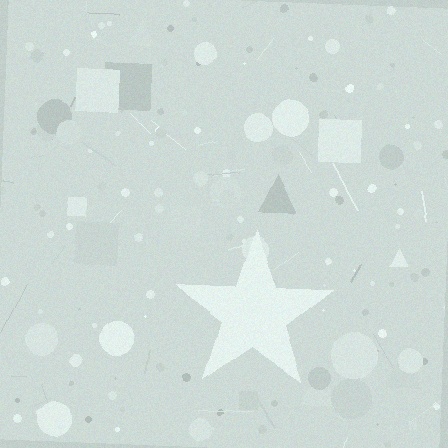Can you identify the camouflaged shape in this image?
The camouflaged shape is a star.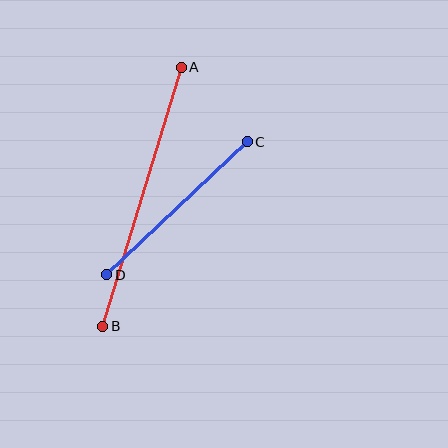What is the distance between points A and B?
The distance is approximately 271 pixels.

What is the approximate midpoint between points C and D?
The midpoint is at approximately (177, 208) pixels.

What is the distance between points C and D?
The distance is approximately 193 pixels.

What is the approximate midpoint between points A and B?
The midpoint is at approximately (142, 197) pixels.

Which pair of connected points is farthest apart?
Points A and B are farthest apart.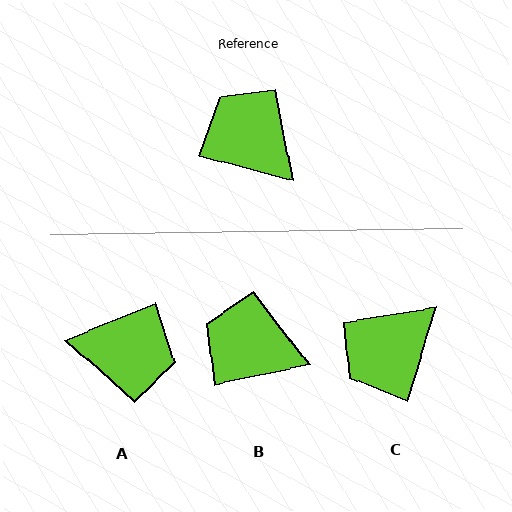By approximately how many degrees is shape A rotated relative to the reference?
Approximately 143 degrees clockwise.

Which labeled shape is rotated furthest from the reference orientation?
A, about 143 degrees away.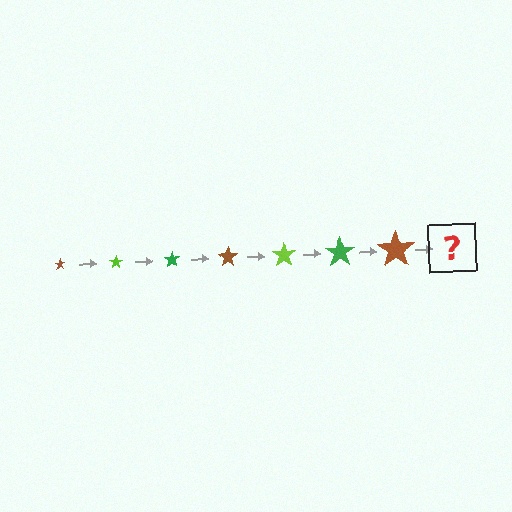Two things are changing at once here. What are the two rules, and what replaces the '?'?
The two rules are that the star grows larger each step and the color cycles through brown, lime, and green. The '?' should be a lime star, larger than the previous one.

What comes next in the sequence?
The next element should be a lime star, larger than the previous one.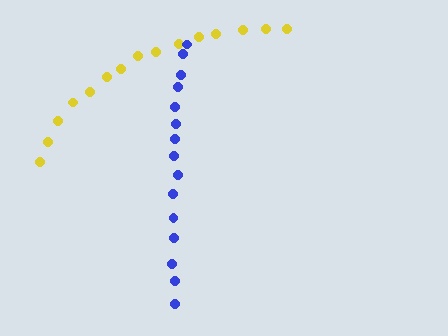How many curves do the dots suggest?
There are 2 distinct paths.